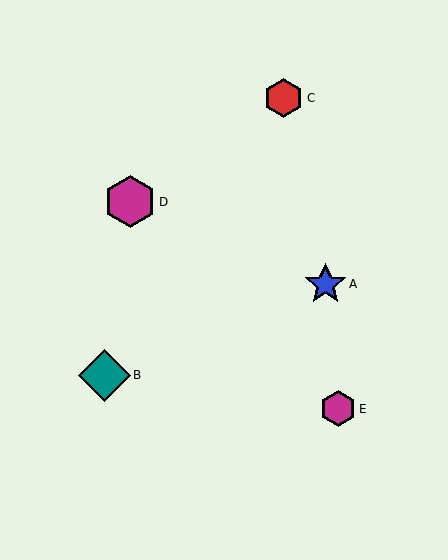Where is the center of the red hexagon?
The center of the red hexagon is at (284, 98).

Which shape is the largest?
The magenta hexagon (labeled D) is the largest.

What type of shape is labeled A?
Shape A is a blue star.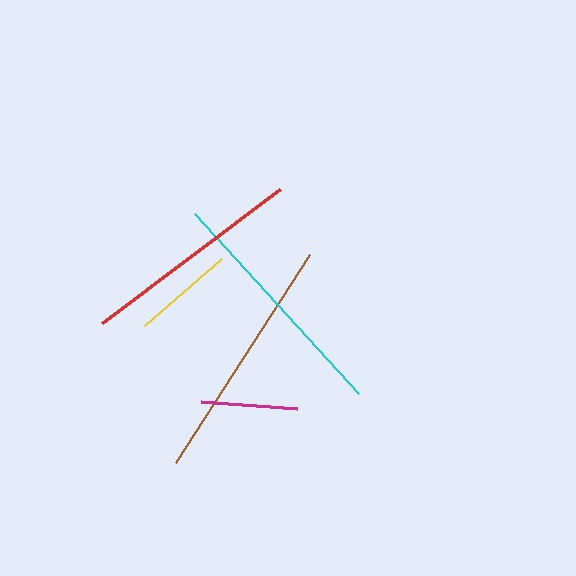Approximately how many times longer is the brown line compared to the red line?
The brown line is approximately 1.1 times the length of the red line.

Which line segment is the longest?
The brown line is the longest at approximately 247 pixels.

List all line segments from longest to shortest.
From longest to shortest: brown, cyan, red, yellow, magenta.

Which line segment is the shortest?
The magenta line is the shortest at approximately 96 pixels.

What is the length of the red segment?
The red segment is approximately 223 pixels long.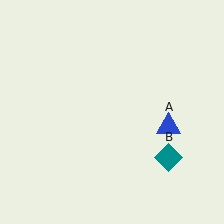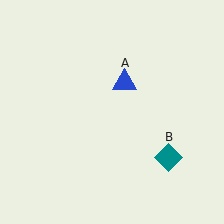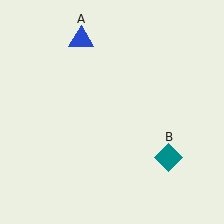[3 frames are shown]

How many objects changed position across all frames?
1 object changed position: blue triangle (object A).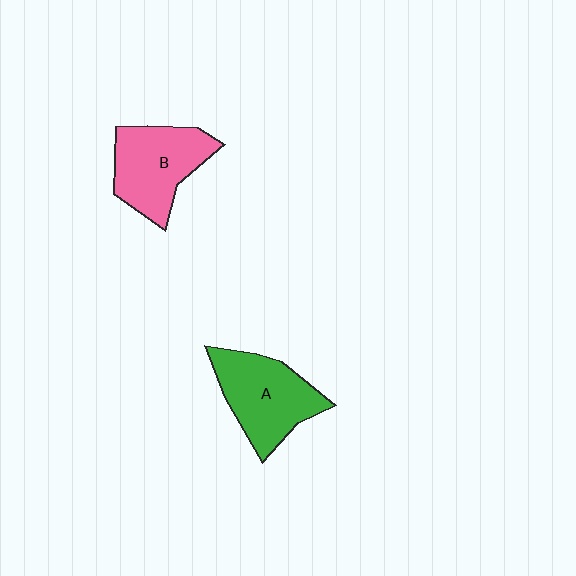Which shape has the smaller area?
Shape B (pink).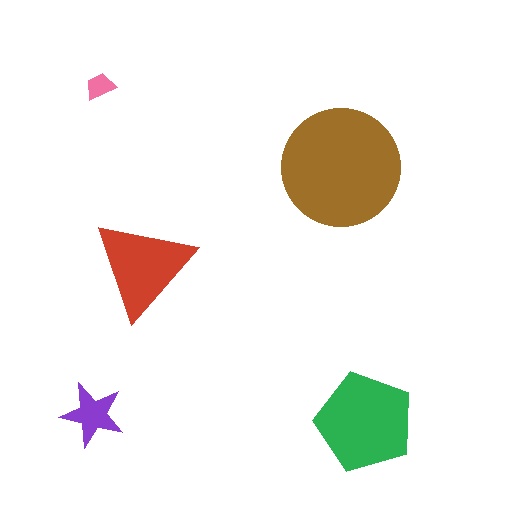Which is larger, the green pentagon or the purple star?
The green pentagon.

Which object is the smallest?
The pink trapezoid.